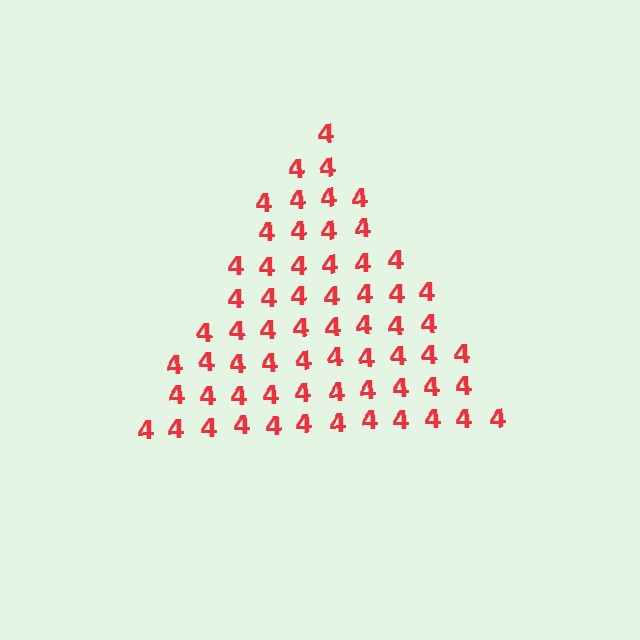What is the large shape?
The large shape is a triangle.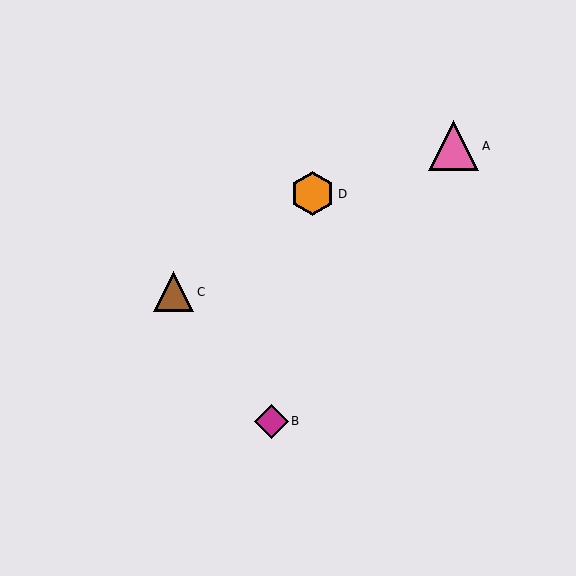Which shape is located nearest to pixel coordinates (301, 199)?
The orange hexagon (labeled D) at (312, 194) is nearest to that location.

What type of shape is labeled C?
Shape C is a brown triangle.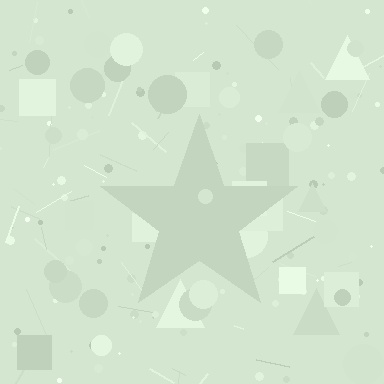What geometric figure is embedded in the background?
A star is embedded in the background.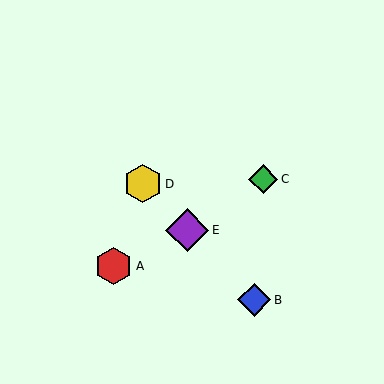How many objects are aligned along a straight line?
3 objects (B, D, E) are aligned along a straight line.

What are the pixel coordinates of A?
Object A is at (114, 266).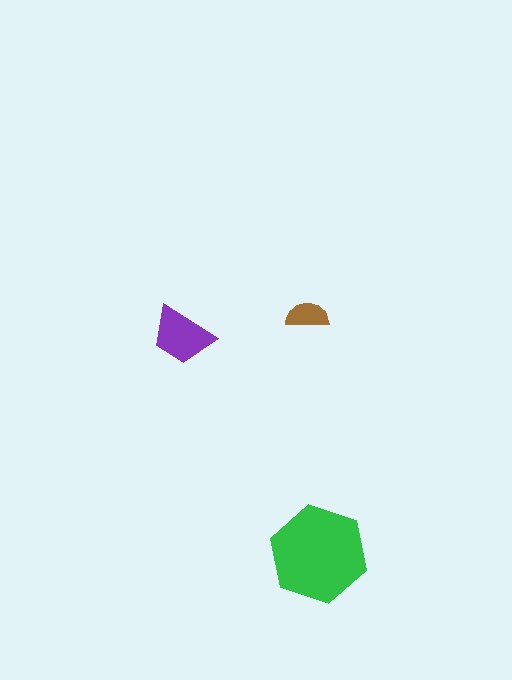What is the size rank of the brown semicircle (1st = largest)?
3rd.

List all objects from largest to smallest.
The green hexagon, the purple trapezoid, the brown semicircle.